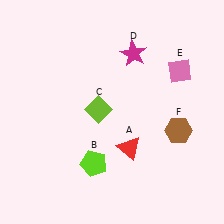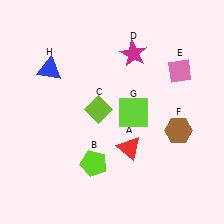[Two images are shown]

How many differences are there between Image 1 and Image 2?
There are 2 differences between the two images.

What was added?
A lime square (G), a blue triangle (H) were added in Image 2.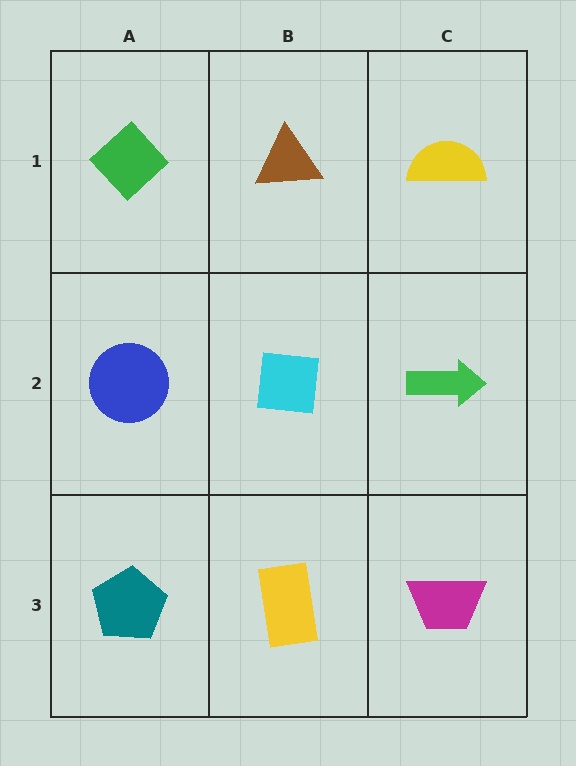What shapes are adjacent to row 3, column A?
A blue circle (row 2, column A), a yellow rectangle (row 3, column B).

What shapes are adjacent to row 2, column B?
A brown triangle (row 1, column B), a yellow rectangle (row 3, column B), a blue circle (row 2, column A), a green arrow (row 2, column C).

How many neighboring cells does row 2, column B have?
4.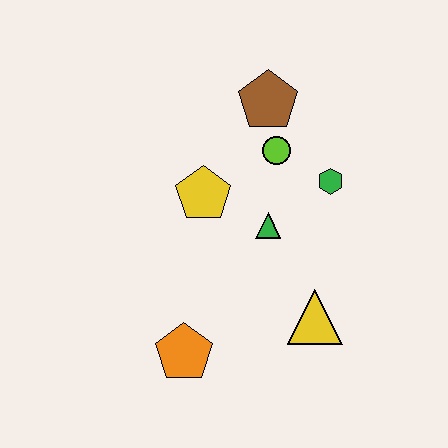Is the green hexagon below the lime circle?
Yes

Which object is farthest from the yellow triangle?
The brown pentagon is farthest from the yellow triangle.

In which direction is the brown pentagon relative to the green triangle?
The brown pentagon is above the green triangle.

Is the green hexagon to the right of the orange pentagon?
Yes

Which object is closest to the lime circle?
The brown pentagon is closest to the lime circle.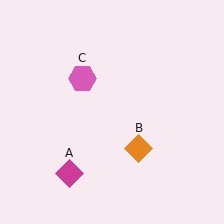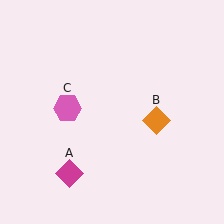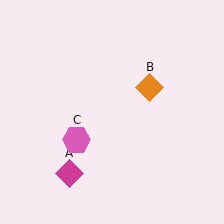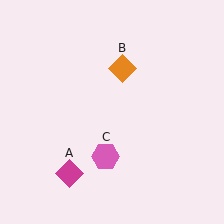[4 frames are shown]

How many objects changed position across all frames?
2 objects changed position: orange diamond (object B), pink hexagon (object C).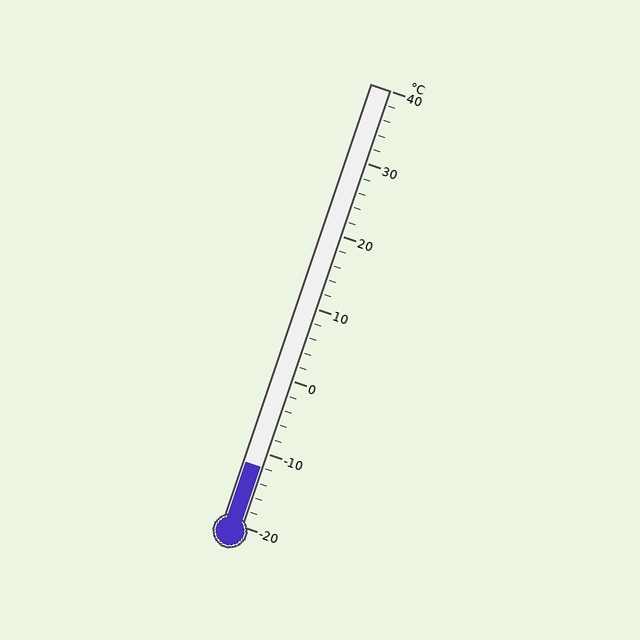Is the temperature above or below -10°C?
The temperature is below -10°C.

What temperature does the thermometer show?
The thermometer shows approximately -12°C.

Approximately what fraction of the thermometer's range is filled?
The thermometer is filled to approximately 15% of its range.